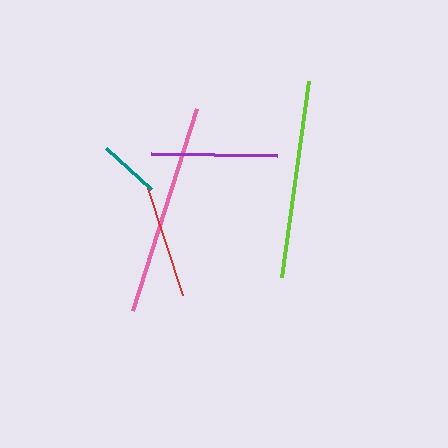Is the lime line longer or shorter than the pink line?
The pink line is longer than the lime line.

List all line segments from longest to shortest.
From longest to shortest: pink, lime, purple, red, teal.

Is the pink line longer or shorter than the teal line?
The pink line is longer than the teal line.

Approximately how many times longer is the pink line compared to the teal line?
The pink line is approximately 3.5 times the length of the teal line.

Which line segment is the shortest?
The teal line is the shortest at approximately 61 pixels.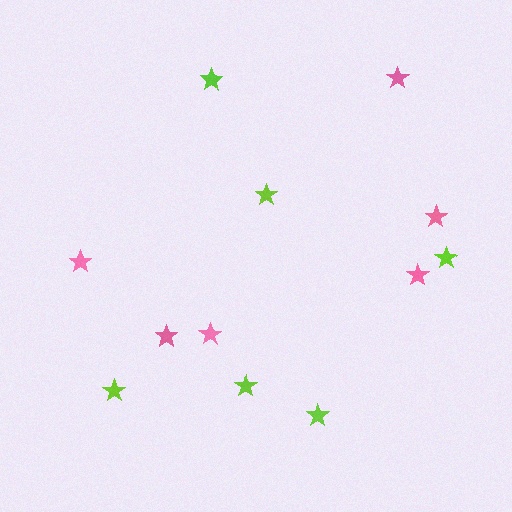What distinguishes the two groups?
There are 2 groups: one group of pink stars (6) and one group of lime stars (6).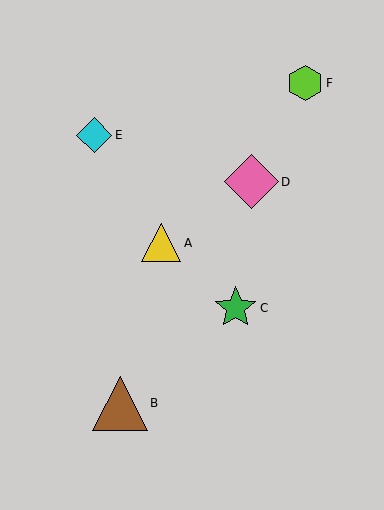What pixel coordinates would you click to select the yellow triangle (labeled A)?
Click at (161, 243) to select the yellow triangle A.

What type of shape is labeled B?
Shape B is a brown triangle.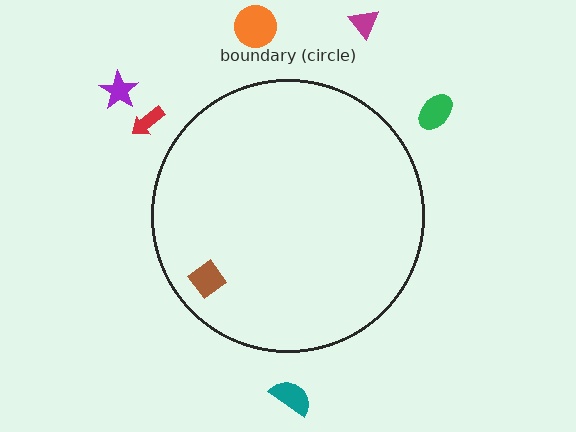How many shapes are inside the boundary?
1 inside, 6 outside.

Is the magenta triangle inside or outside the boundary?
Outside.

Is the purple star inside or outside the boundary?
Outside.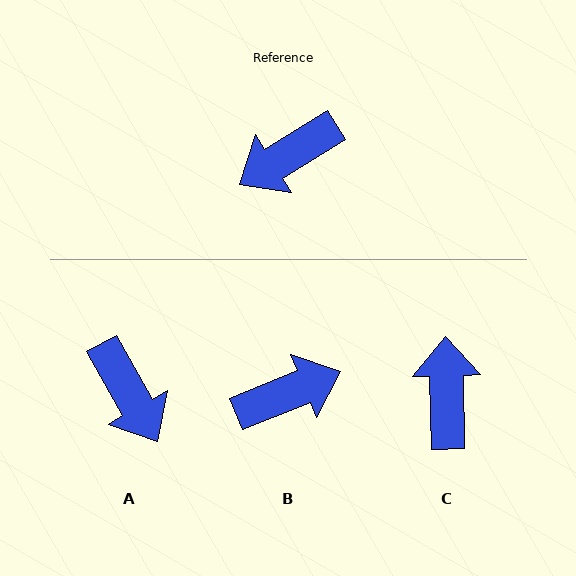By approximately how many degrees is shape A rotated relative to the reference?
Approximately 88 degrees counter-clockwise.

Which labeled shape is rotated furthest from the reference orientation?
B, about 171 degrees away.